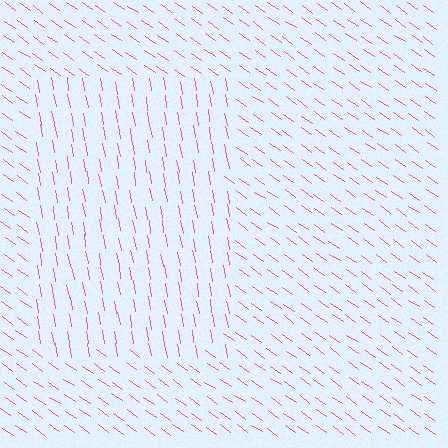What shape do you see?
I see a rectangle.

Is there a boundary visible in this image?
Yes, there is a texture boundary formed by a change in line orientation.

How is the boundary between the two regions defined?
The boundary is defined purely by a change in line orientation (approximately 45 degrees difference). All lines are the same color and thickness.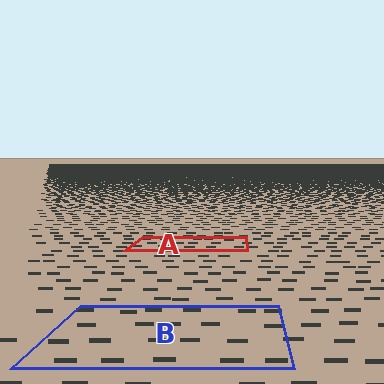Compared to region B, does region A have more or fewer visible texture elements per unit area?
Region A has more texture elements per unit area — they are packed more densely because it is farther away.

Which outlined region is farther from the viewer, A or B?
Region A is farther from the viewer — the texture elements inside it appear smaller and more densely packed.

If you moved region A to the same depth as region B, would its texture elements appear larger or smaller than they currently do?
They would appear larger. At a closer depth, the same texture elements are projected at a bigger on-screen size.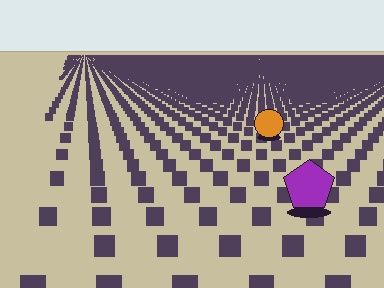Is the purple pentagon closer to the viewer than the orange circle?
Yes. The purple pentagon is closer — you can tell from the texture gradient: the ground texture is coarser near it.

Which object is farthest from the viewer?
The orange circle is farthest from the viewer. It appears smaller and the ground texture around it is denser.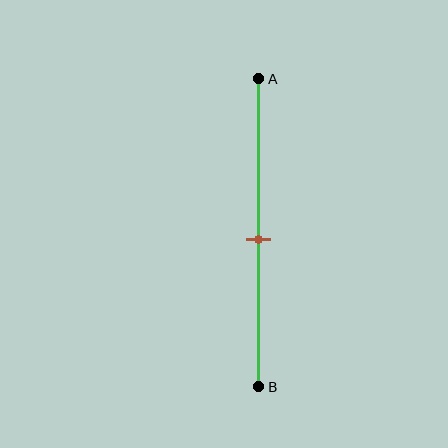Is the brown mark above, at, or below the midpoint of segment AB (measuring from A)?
The brown mark is approximately at the midpoint of segment AB.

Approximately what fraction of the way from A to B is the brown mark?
The brown mark is approximately 50% of the way from A to B.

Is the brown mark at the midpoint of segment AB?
Yes, the mark is approximately at the midpoint.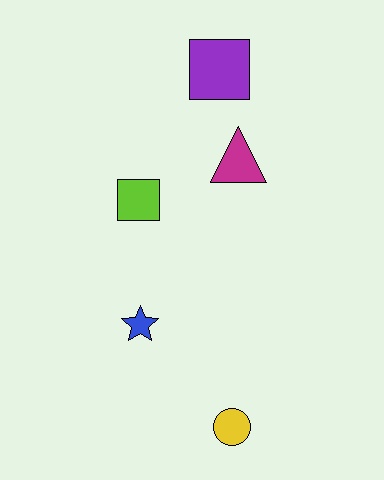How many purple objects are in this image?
There is 1 purple object.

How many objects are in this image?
There are 5 objects.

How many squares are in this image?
There are 2 squares.